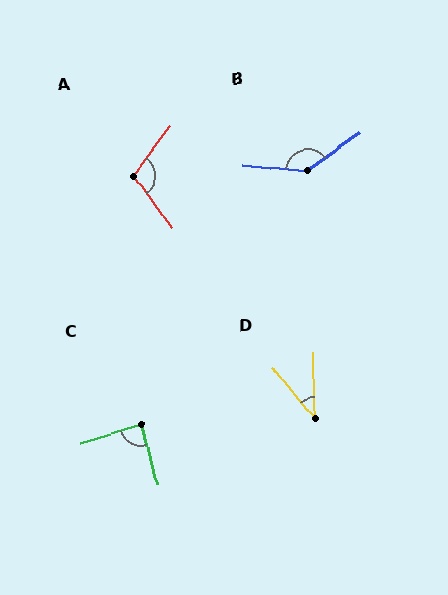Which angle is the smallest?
D, at approximately 39 degrees.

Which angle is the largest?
B, at approximately 139 degrees.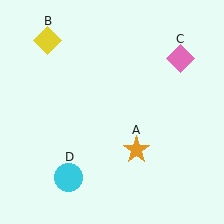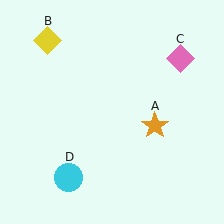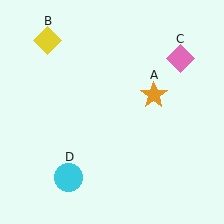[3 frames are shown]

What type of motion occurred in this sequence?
The orange star (object A) rotated counterclockwise around the center of the scene.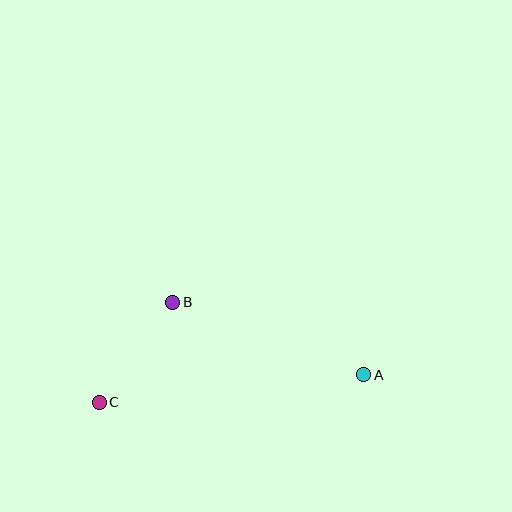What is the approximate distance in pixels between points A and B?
The distance between A and B is approximately 204 pixels.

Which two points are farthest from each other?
Points A and C are farthest from each other.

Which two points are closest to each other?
Points B and C are closest to each other.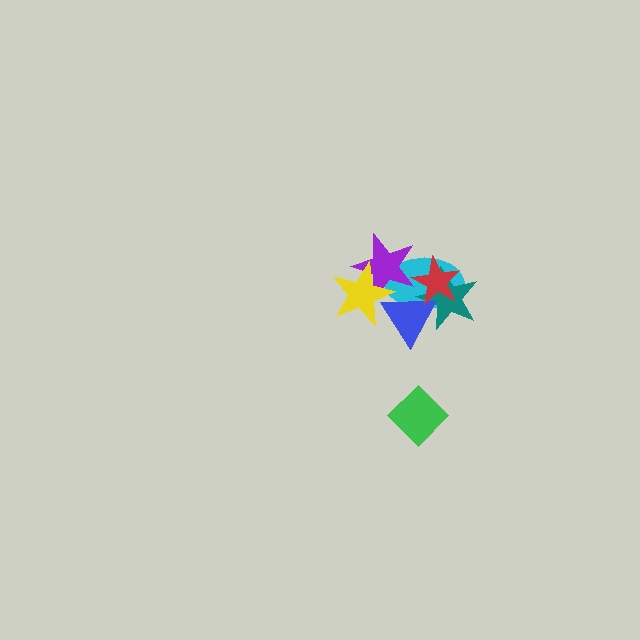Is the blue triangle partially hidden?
Yes, it is partially covered by another shape.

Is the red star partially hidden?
No, no other shape covers it.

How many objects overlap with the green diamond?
0 objects overlap with the green diamond.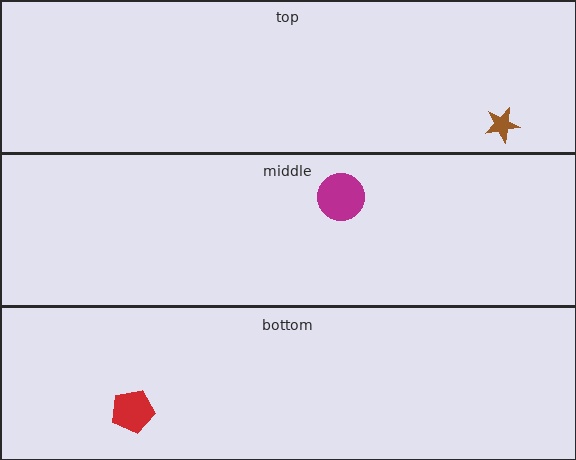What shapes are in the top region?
The brown star.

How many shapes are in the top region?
1.